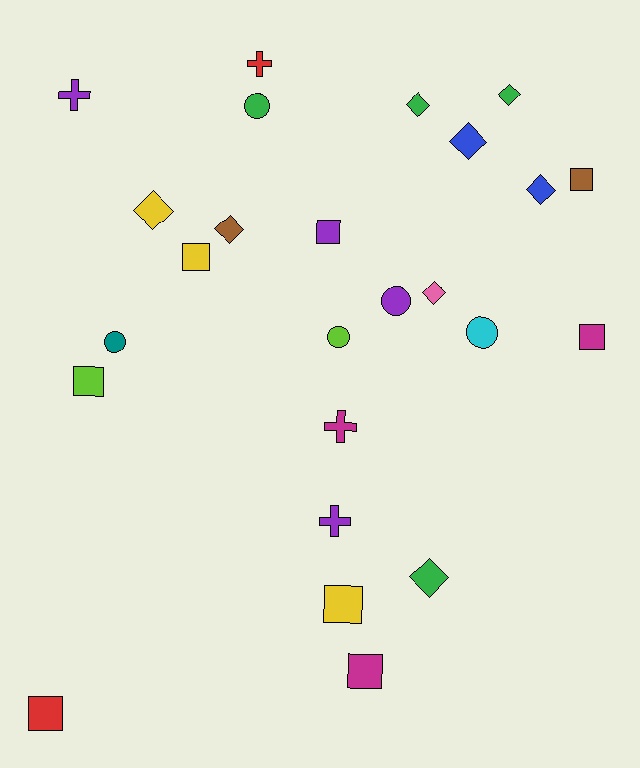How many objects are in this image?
There are 25 objects.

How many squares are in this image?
There are 8 squares.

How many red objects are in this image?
There are 2 red objects.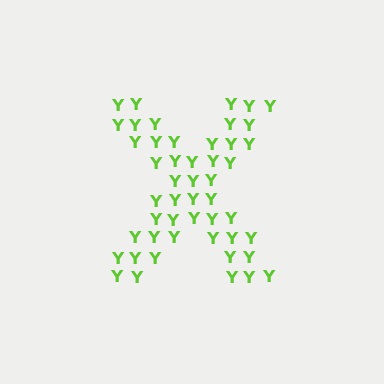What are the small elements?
The small elements are letter Y's.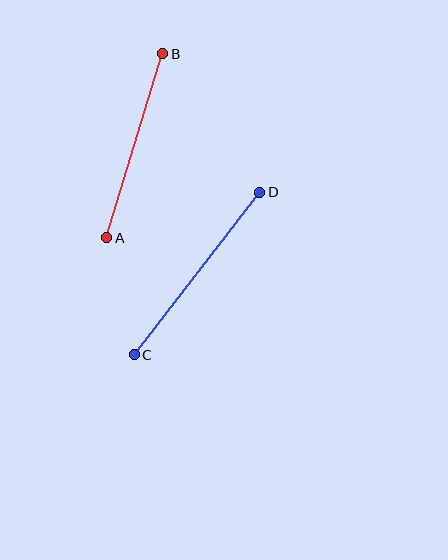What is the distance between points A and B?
The distance is approximately 192 pixels.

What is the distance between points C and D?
The distance is approximately 205 pixels.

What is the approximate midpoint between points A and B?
The midpoint is at approximately (135, 146) pixels.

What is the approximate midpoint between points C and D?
The midpoint is at approximately (197, 274) pixels.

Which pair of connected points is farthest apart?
Points C and D are farthest apart.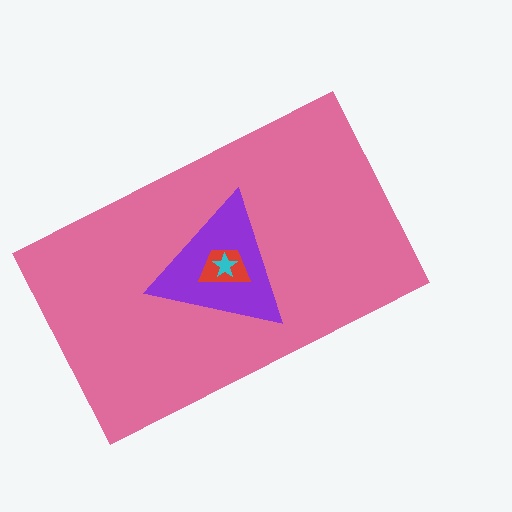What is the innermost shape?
The cyan star.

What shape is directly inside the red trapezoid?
The cyan star.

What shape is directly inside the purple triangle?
The red trapezoid.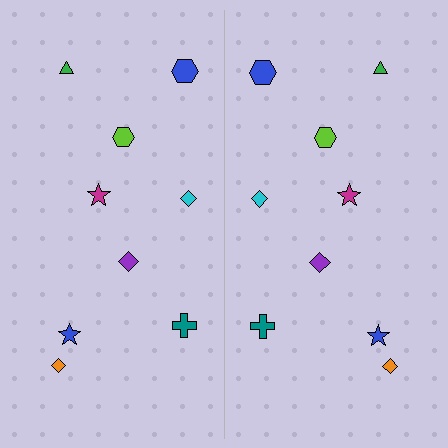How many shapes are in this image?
There are 18 shapes in this image.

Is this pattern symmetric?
Yes, this pattern has bilateral (reflection) symmetry.